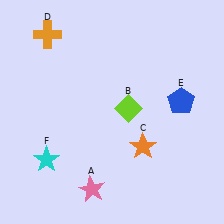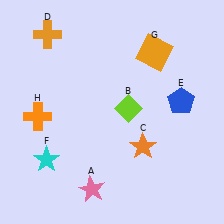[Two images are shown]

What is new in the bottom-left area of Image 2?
An orange cross (H) was added in the bottom-left area of Image 2.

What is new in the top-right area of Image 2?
An orange square (G) was added in the top-right area of Image 2.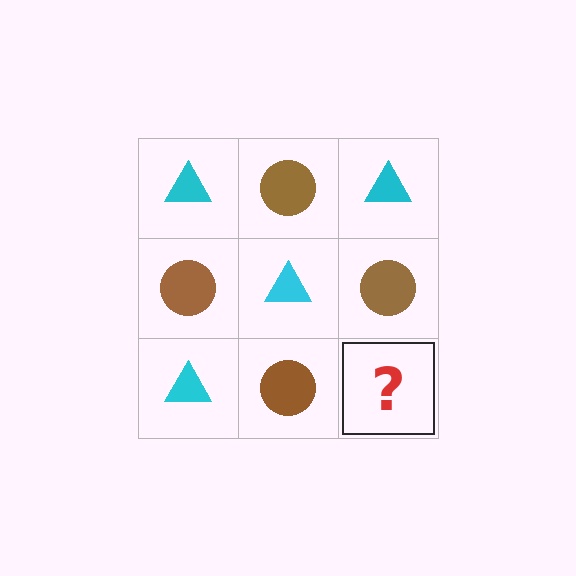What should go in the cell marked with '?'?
The missing cell should contain a cyan triangle.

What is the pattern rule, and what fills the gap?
The rule is that it alternates cyan triangle and brown circle in a checkerboard pattern. The gap should be filled with a cyan triangle.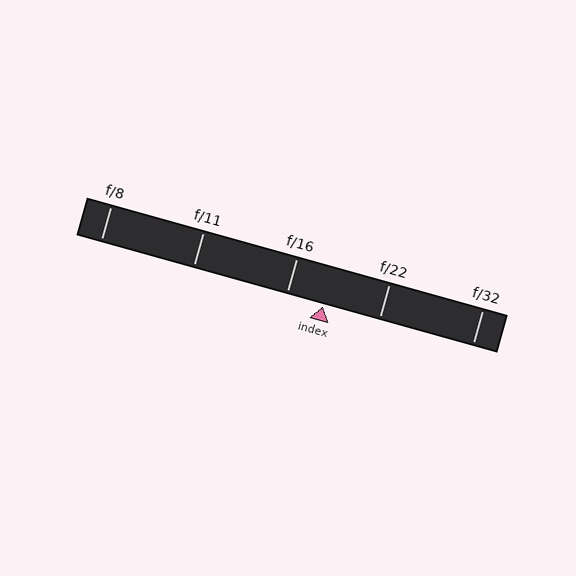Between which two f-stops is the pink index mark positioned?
The index mark is between f/16 and f/22.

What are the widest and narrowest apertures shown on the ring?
The widest aperture shown is f/8 and the narrowest is f/32.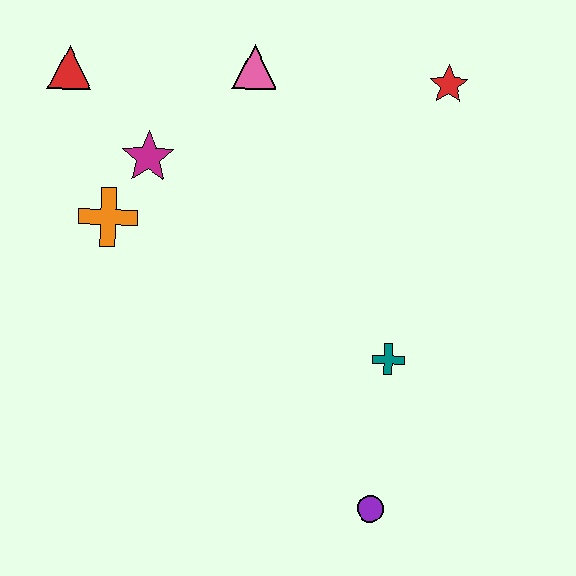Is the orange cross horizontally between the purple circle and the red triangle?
Yes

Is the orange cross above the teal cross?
Yes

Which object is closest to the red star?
The pink triangle is closest to the red star.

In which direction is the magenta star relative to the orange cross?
The magenta star is above the orange cross.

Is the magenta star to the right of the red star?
No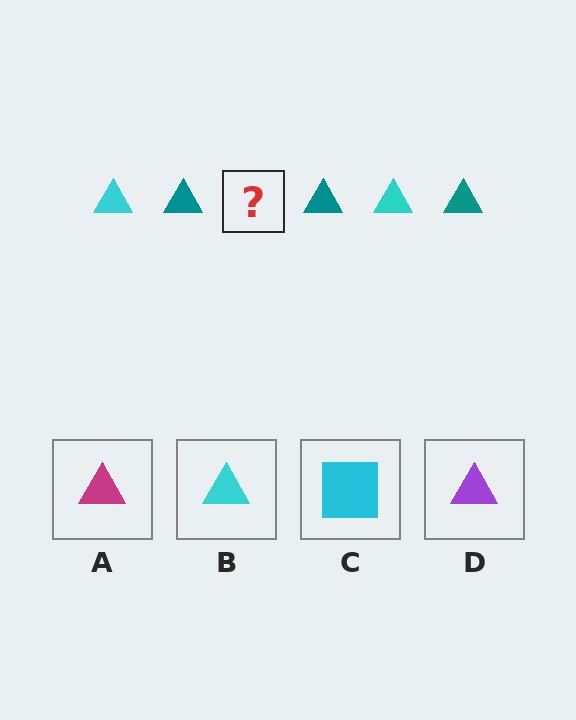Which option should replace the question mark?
Option B.